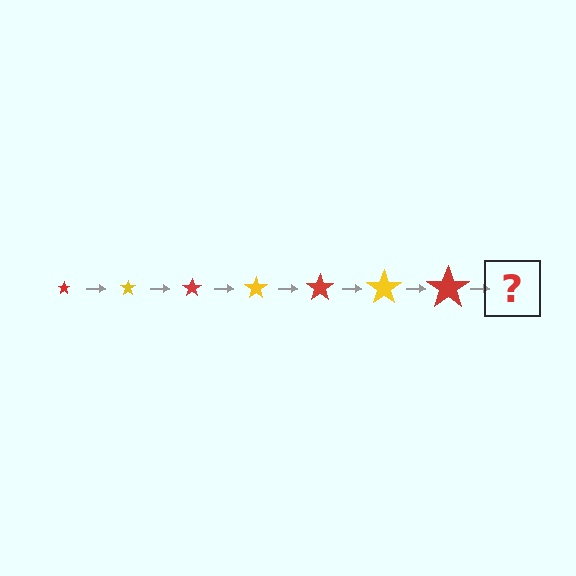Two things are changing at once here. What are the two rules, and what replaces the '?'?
The two rules are that the star grows larger each step and the color cycles through red and yellow. The '?' should be a yellow star, larger than the previous one.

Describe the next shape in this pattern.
It should be a yellow star, larger than the previous one.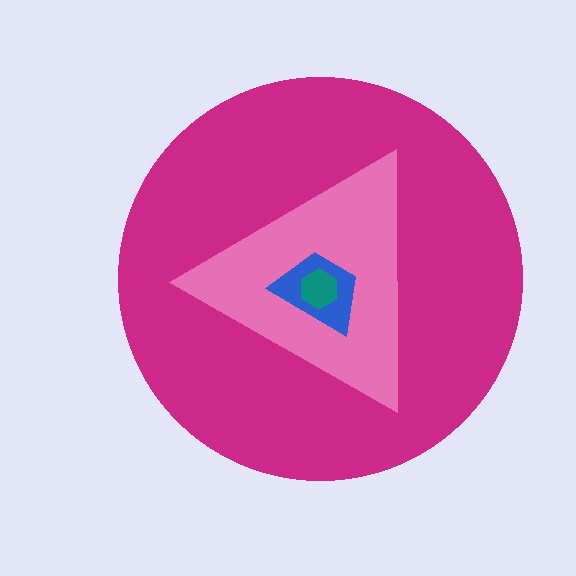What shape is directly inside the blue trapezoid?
The teal hexagon.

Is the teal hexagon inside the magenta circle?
Yes.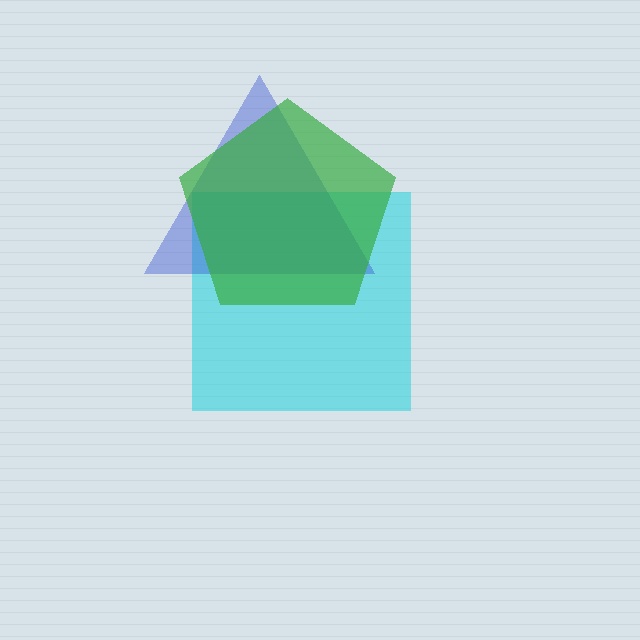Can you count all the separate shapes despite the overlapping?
Yes, there are 3 separate shapes.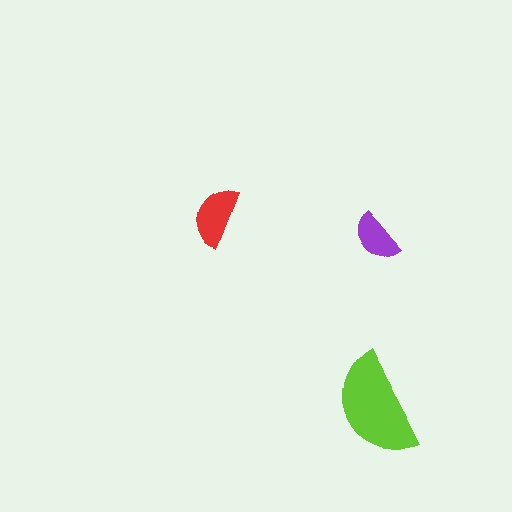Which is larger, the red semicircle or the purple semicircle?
The red one.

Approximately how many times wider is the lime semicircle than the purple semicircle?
About 2 times wider.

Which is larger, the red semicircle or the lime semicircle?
The lime one.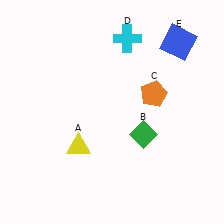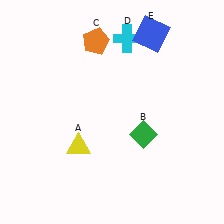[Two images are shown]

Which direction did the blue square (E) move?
The blue square (E) moved left.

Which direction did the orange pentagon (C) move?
The orange pentagon (C) moved left.